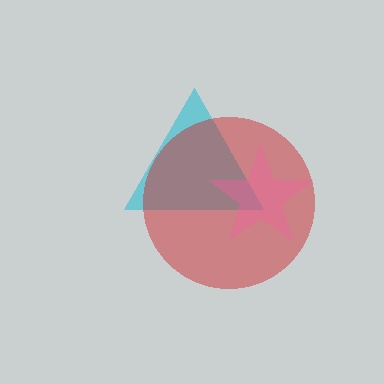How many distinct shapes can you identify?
There are 3 distinct shapes: a cyan triangle, a red circle, a pink star.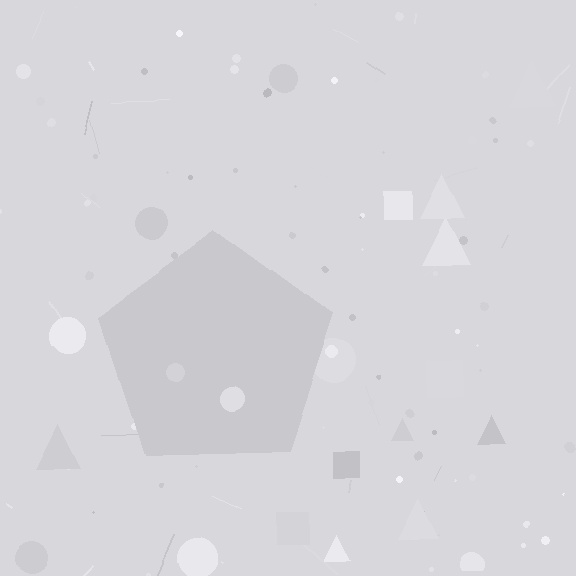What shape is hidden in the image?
A pentagon is hidden in the image.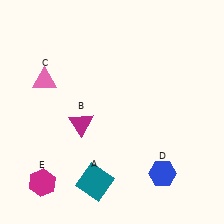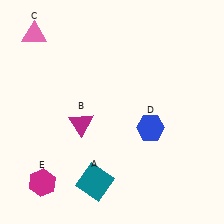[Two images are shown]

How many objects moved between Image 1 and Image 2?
2 objects moved between the two images.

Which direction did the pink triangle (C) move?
The pink triangle (C) moved up.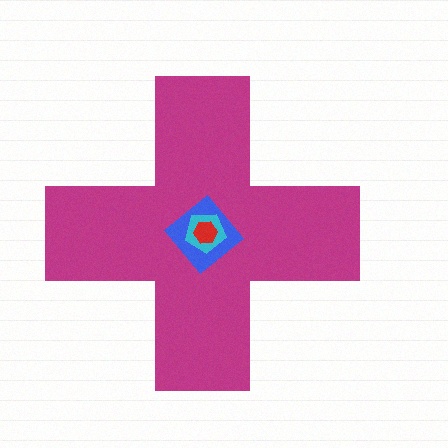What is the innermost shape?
The red hexagon.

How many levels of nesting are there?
4.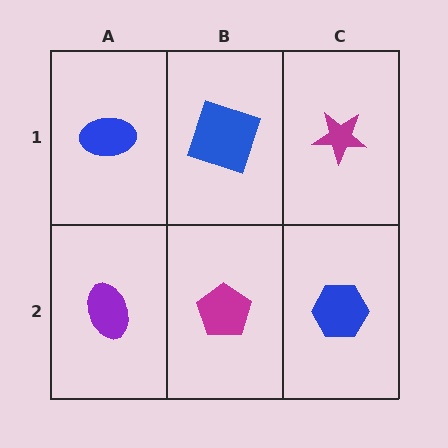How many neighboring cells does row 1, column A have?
2.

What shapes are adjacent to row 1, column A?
A purple ellipse (row 2, column A), a blue square (row 1, column B).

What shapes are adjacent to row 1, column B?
A magenta pentagon (row 2, column B), a blue ellipse (row 1, column A), a magenta star (row 1, column C).